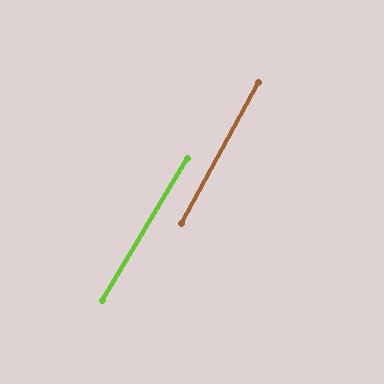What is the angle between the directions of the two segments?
Approximately 2 degrees.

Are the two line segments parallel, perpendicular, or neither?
Parallel — their directions differ by only 2.0°.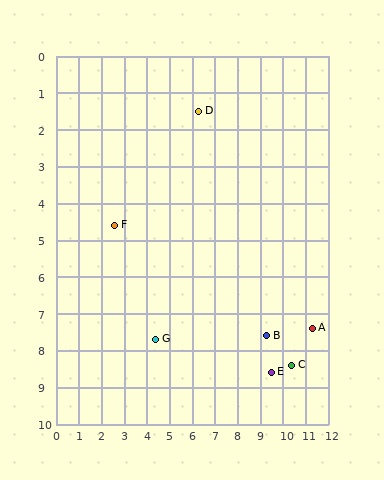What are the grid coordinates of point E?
Point E is at approximately (9.5, 8.6).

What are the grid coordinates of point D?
Point D is at approximately (6.3, 1.5).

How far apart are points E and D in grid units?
Points E and D are about 7.8 grid units apart.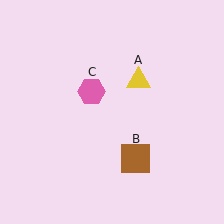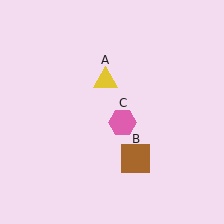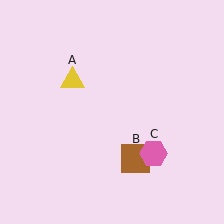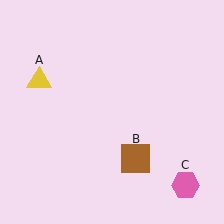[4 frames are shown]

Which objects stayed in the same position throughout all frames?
Brown square (object B) remained stationary.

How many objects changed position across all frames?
2 objects changed position: yellow triangle (object A), pink hexagon (object C).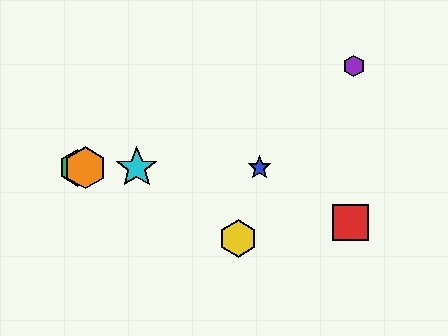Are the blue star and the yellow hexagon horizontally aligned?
No, the blue star is at y≈168 and the yellow hexagon is at y≈238.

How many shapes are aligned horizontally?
4 shapes (the blue star, the green hexagon, the orange hexagon, the cyan star) are aligned horizontally.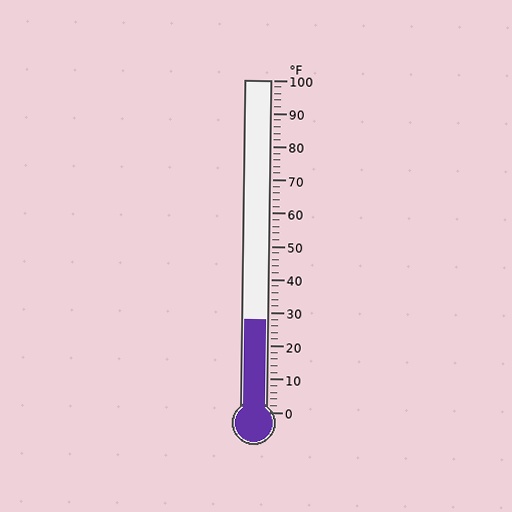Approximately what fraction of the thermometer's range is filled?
The thermometer is filled to approximately 30% of its range.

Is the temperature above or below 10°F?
The temperature is above 10°F.